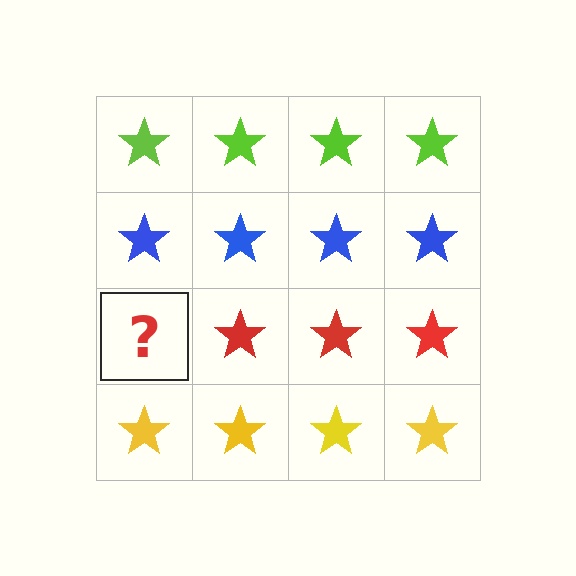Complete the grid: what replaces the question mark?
The question mark should be replaced with a red star.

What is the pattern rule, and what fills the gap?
The rule is that each row has a consistent color. The gap should be filled with a red star.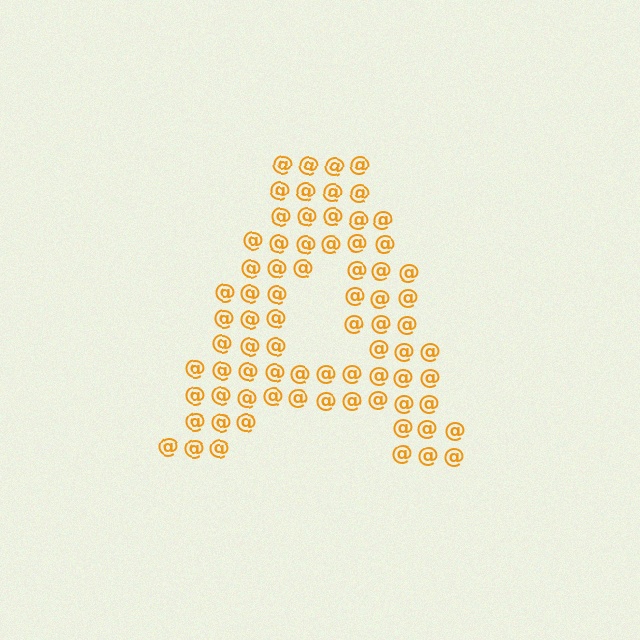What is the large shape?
The large shape is the letter A.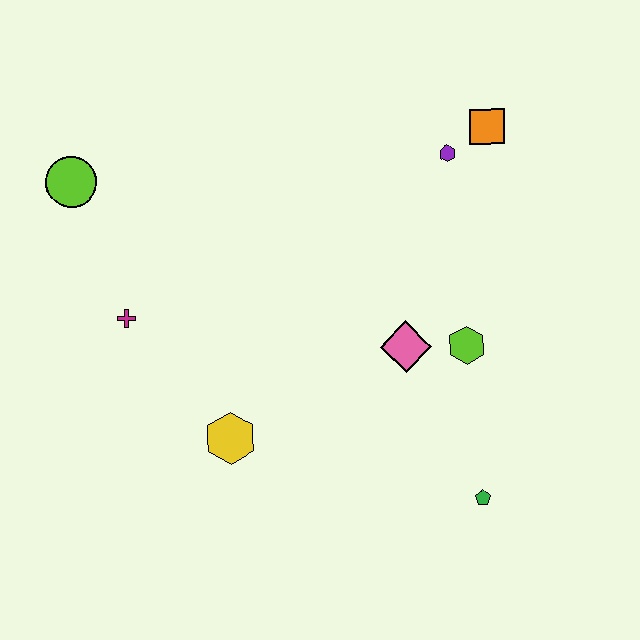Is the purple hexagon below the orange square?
Yes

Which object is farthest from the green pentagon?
The lime circle is farthest from the green pentagon.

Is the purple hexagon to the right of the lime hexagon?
No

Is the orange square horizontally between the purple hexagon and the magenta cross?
No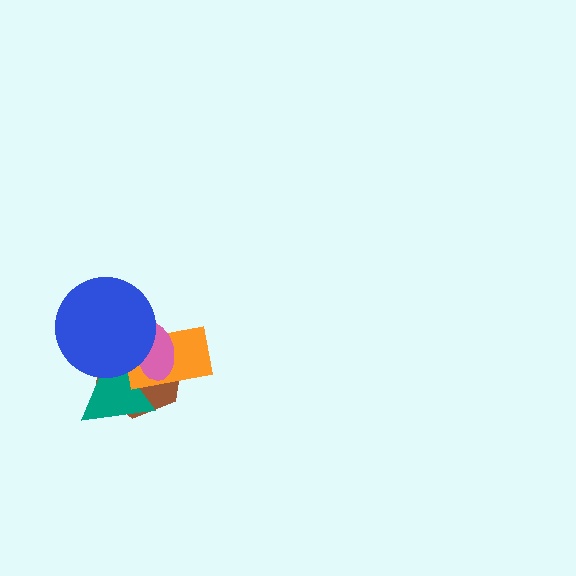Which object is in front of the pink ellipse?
The blue circle is in front of the pink ellipse.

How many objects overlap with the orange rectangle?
4 objects overlap with the orange rectangle.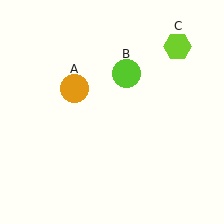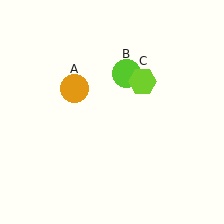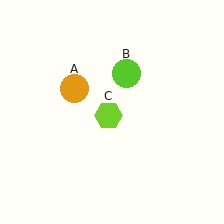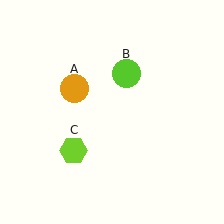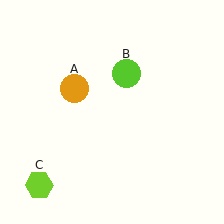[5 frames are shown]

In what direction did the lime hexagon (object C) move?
The lime hexagon (object C) moved down and to the left.